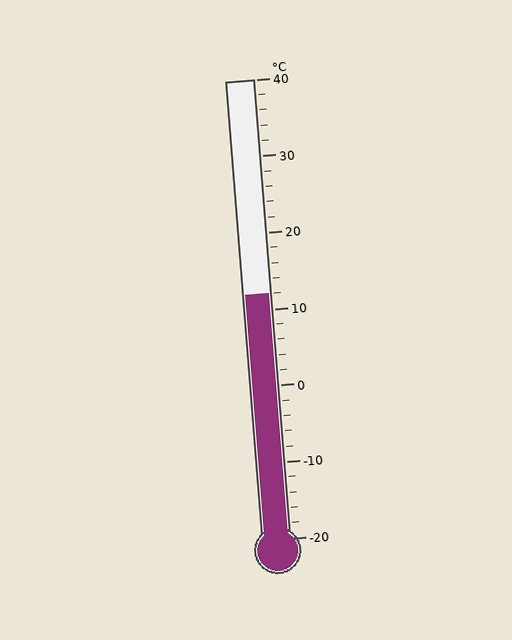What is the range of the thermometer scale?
The thermometer scale ranges from -20°C to 40°C.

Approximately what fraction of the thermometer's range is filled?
The thermometer is filled to approximately 55% of its range.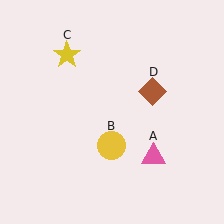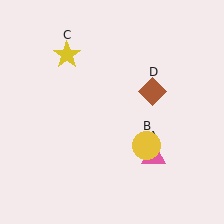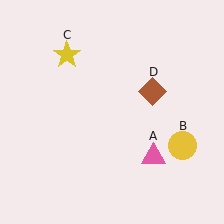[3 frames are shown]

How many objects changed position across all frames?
1 object changed position: yellow circle (object B).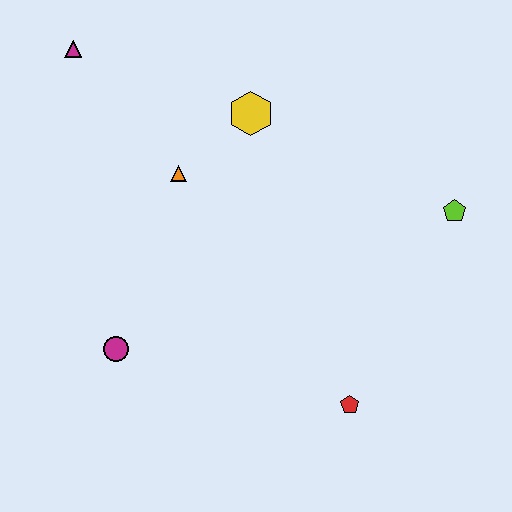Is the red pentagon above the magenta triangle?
No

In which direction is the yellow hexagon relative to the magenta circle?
The yellow hexagon is above the magenta circle.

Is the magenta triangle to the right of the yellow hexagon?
No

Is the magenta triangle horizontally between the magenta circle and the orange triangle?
No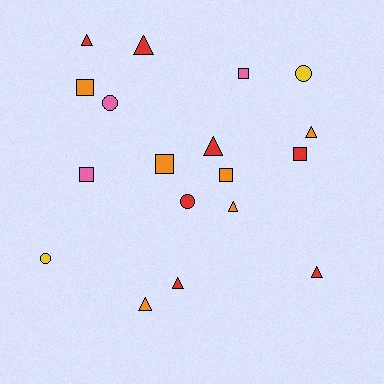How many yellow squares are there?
There are no yellow squares.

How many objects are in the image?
There are 18 objects.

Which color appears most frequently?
Red, with 7 objects.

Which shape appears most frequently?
Triangle, with 8 objects.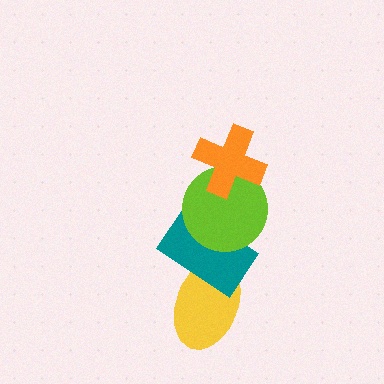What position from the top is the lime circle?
The lime circle is 2nd from the top.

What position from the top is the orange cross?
The orange cross is 1st from the top.